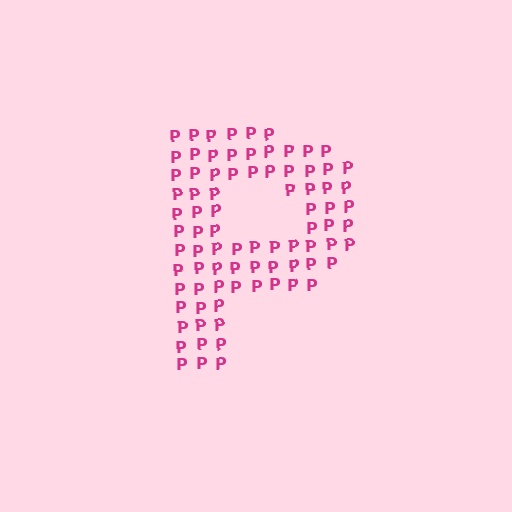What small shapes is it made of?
It is made of small letter P's.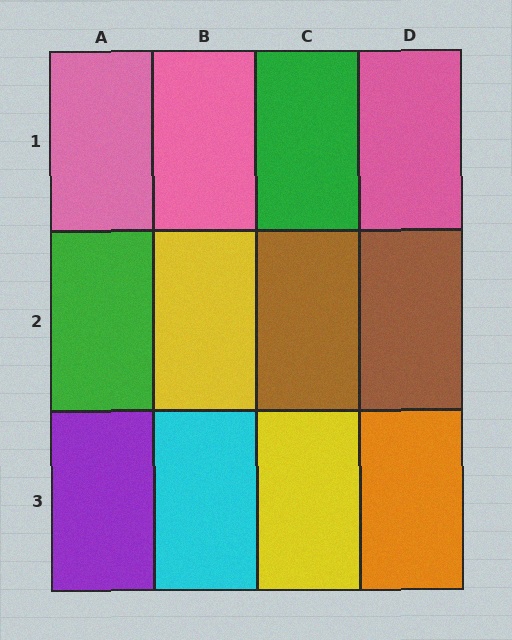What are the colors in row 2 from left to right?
Green, yellow, brown, brown.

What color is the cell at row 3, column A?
Purple.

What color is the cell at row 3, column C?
Yellow.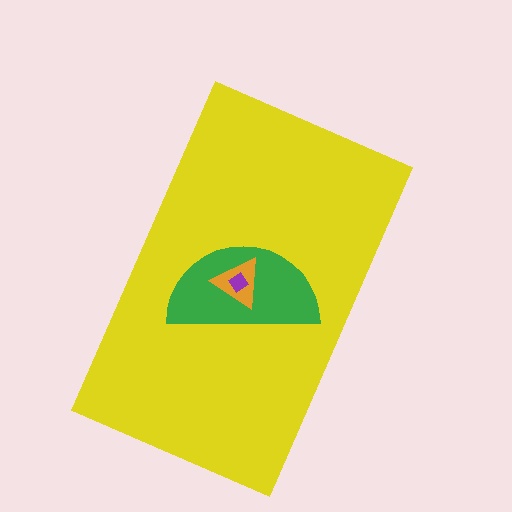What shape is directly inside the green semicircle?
The orange triangle.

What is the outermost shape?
The yellow rectangle.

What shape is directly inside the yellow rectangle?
The green semicircle.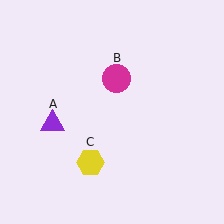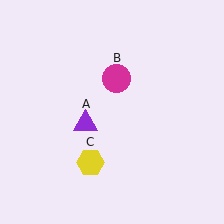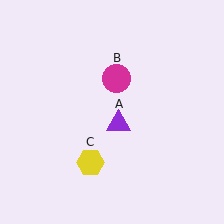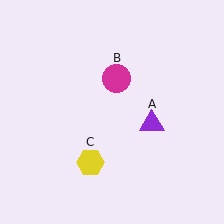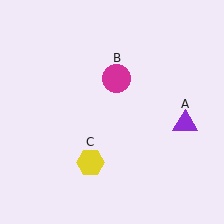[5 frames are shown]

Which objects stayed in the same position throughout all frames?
Magenta circle (object B) and yellow hexagon (object C) remained stationary.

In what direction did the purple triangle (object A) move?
The purple triangle (object A) moved right.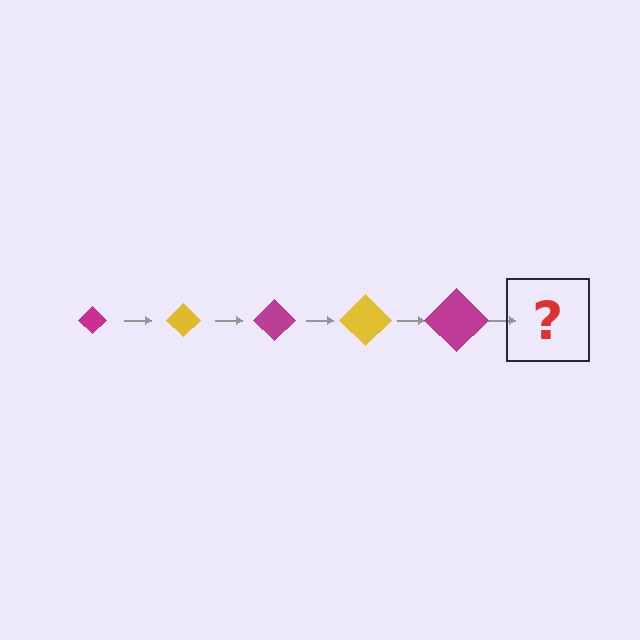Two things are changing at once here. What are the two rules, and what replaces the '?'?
The two rules are that the diamond grows larger each step and the color cycles through magenta and yellow. The '?' should be a yellow diamond, larger than the previous one.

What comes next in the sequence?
The next element should be a yellow diamond, larger than the previous one.